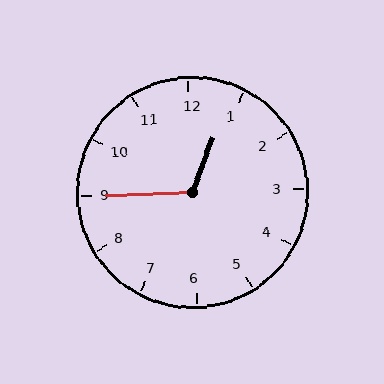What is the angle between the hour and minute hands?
Approximately 112 degrees.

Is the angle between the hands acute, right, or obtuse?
It is obtuse.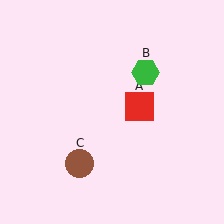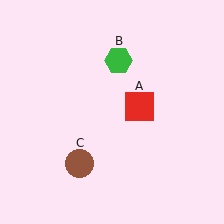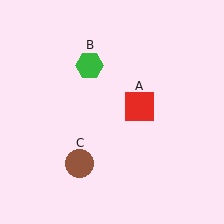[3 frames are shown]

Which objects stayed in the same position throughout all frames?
Red square (object A) and brown circle (object C) remained stationary.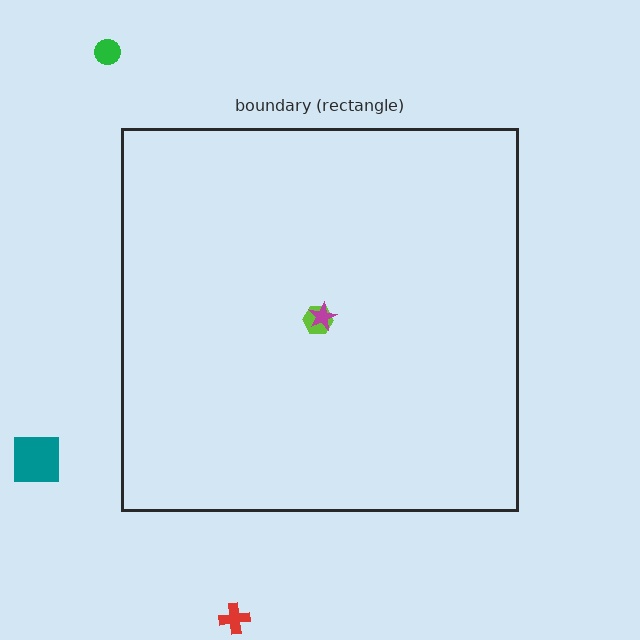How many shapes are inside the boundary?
2 inside, 3 outside.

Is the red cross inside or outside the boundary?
Outside.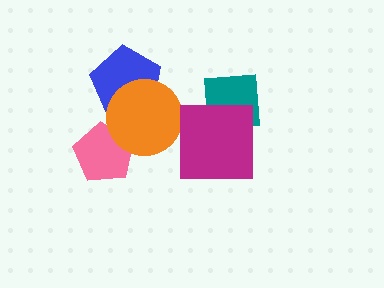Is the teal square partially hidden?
Yes, it is partially covered by another shape.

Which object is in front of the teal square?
The magenta square is in front of the teal square.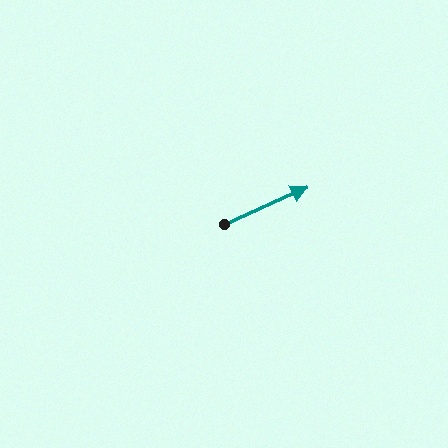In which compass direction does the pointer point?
Northeast.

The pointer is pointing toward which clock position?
Roughly 2 o'clock.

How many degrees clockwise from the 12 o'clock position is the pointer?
Approximately 66 degrees.